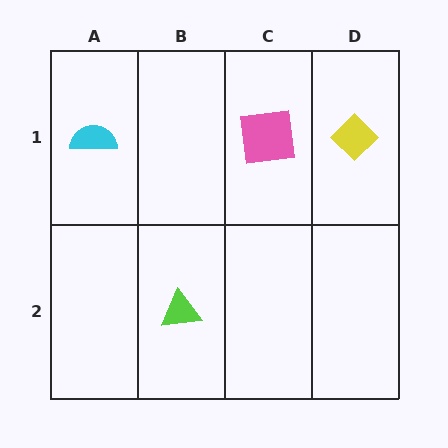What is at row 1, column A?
A cyan semicircle.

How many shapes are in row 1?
3 shapes.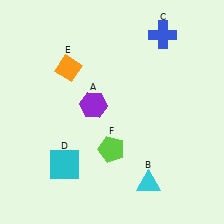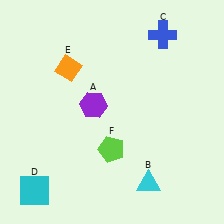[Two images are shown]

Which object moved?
The cyan square (D) moved left.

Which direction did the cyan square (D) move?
The cyan square (D) moved left.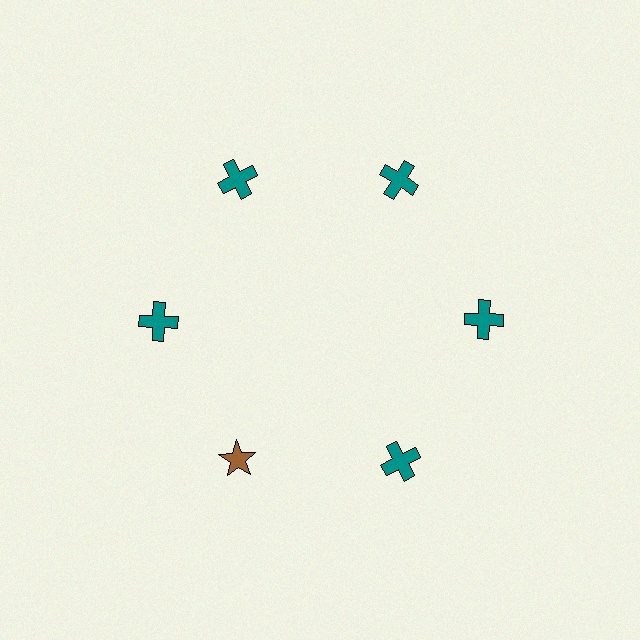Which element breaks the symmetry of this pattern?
The brown star at roughly the 7 o'clock position breaks the symmetry. All other shapes are teal crosses.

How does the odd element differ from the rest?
It differs in both color (brown instead of teal) and shape (star instead of cross).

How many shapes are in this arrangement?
There are 6 shapes arranged in a ring pattern.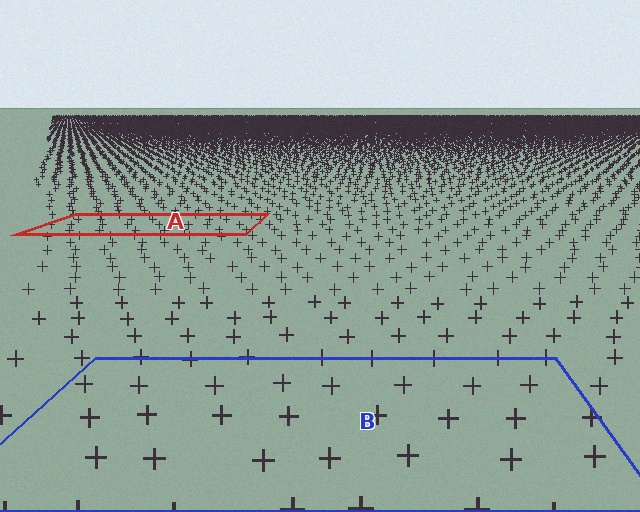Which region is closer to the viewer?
Region B is closer. The texture elements there are larger and more spread out.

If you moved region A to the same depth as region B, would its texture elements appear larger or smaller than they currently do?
They would appear larger. At a closer depth, the same texture elements are projected at a bigger on-screen size.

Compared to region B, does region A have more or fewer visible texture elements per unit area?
Region A has more texture elements per unit area — they are packed more densely because it is farther away.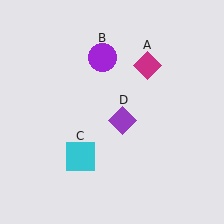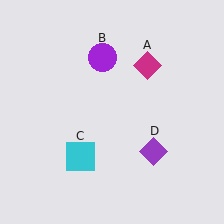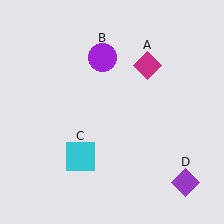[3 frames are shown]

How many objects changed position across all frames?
1 object changed position: purple diamond (object D).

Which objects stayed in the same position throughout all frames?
Magenta diamond (object A) and purple circle (object B) and cyan square (object C) remained stationary.